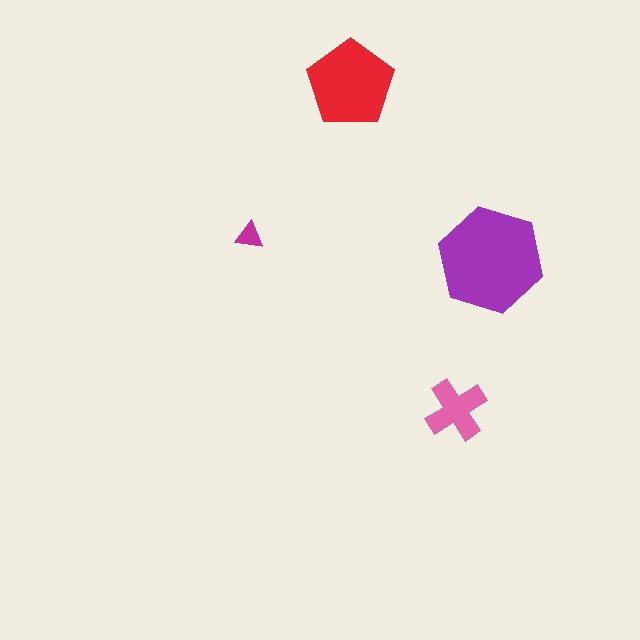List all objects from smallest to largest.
The magenta triangle, the pink cross, the red pentagon, the purple hexagon.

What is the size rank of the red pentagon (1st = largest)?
2nd.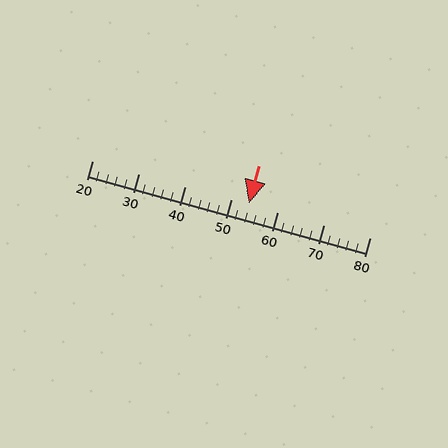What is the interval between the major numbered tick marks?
The major tick marks are spaced 10 units apart.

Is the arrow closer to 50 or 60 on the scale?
The arrow is closer to 50.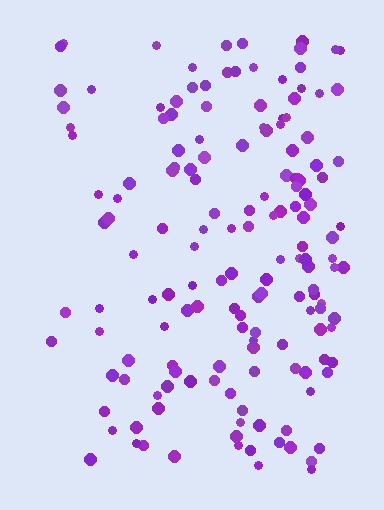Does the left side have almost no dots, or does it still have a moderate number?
Still a moderate number, just noticeably fewer than the right.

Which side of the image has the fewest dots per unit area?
The left.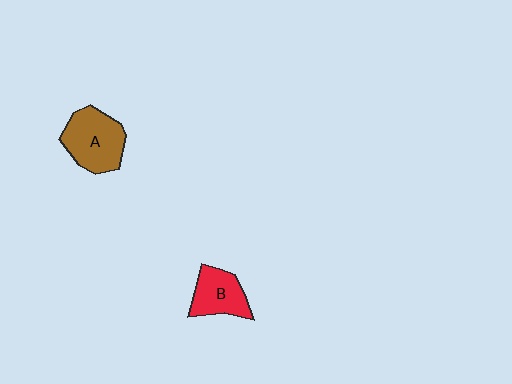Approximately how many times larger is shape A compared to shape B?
Approximately 1.3 times.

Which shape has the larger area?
Shape A (brown).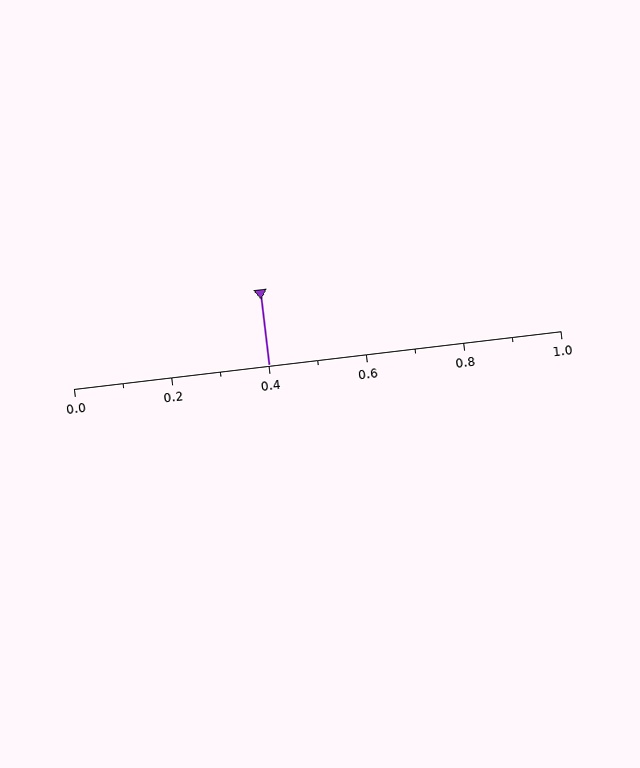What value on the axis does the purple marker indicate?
The marker indicates approximately 0.4.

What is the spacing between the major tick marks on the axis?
The major ticks are spaced 0.2 apart.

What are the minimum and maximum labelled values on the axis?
The axis runs from 0.0 to 1.0.